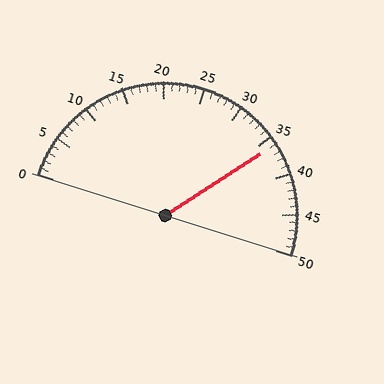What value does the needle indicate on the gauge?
The needle indicates approximately 36.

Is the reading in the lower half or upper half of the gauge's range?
The reading is in the upper half of the range (0 to 50).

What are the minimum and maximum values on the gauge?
The gauge ranges from 0 to 50.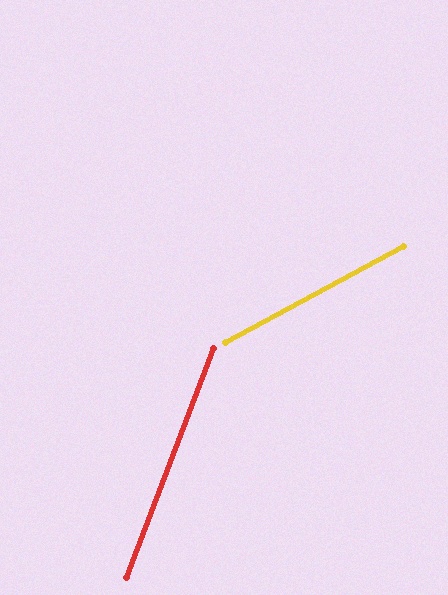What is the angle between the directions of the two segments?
Approximately 41 degrees.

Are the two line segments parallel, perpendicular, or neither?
Neither parallel nor perpendicular — they differ by about 41°.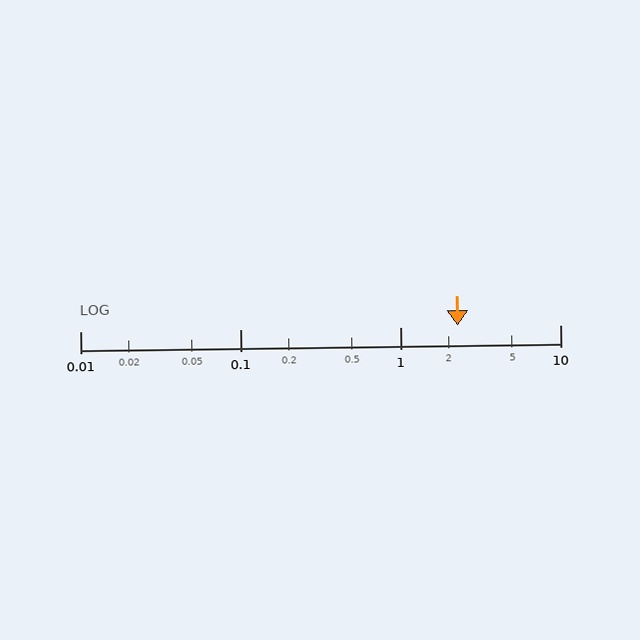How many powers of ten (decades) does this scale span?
The scale spans 3 decades, from 0.01 to 10.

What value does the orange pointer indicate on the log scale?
The pointer indicates approximately 2.3.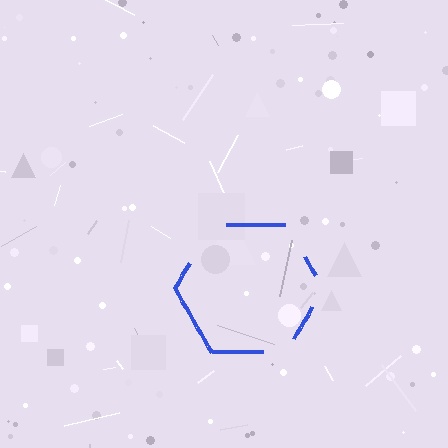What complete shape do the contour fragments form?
The contour fragments form a hexagon.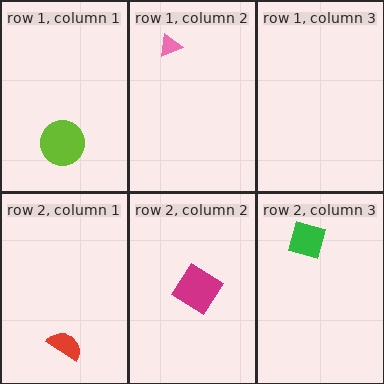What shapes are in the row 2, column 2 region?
The magenta diamond.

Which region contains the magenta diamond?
The row 2, column 2 region.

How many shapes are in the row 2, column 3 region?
1.